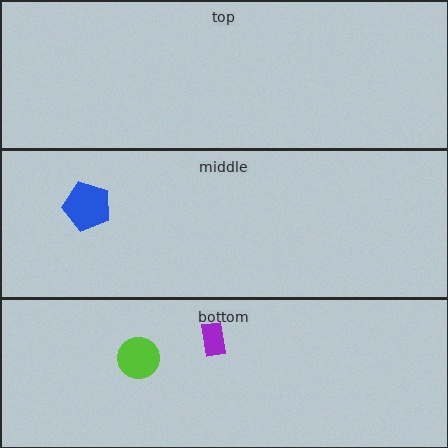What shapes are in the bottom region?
The lime circle, the purple rectangle.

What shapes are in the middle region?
The blue pentagon.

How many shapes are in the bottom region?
2.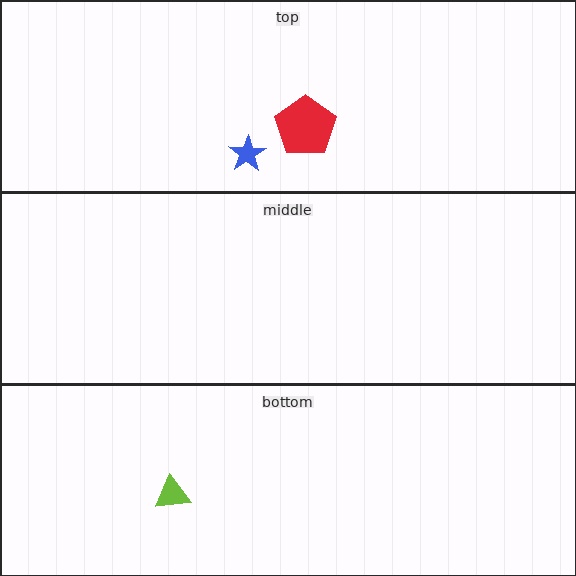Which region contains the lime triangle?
The bottom region.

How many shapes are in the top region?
2.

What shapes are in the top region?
The blue star, the red pentagon.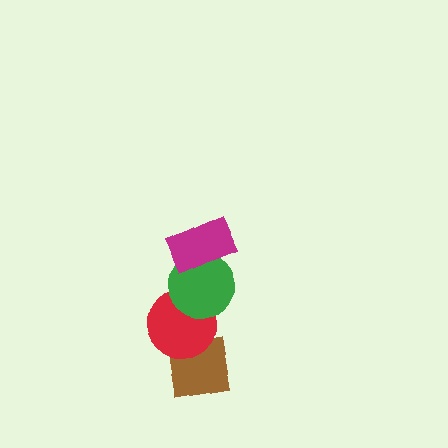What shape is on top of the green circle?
The magenta rectangle is on top of the green circle.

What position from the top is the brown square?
The brown square is 4th from the top.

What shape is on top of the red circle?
The green circle is on top of the red circle.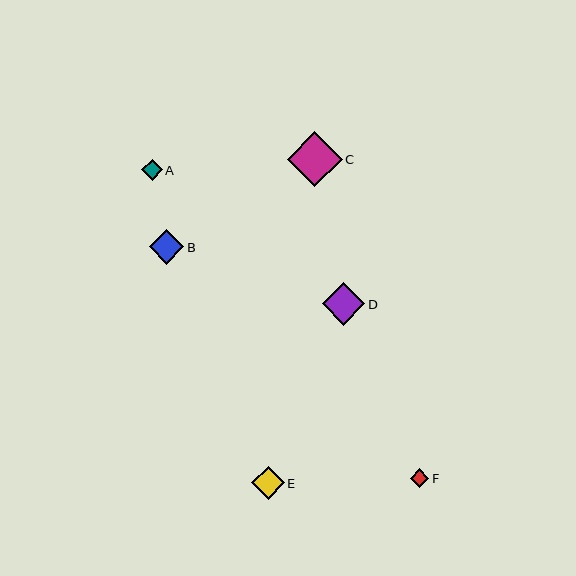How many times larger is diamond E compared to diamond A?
Diamond E is approximately 1.6 times the size of diamond A.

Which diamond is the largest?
Diamond C is the largest with a size of approximately 55 pixels.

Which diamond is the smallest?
Diamond F is the smallest with a size of approximately 18 pixels.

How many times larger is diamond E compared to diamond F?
Diamond E is approximately 1.8 times the size of diamond F.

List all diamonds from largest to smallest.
From largest to smallest: C, D, B, E, A, F.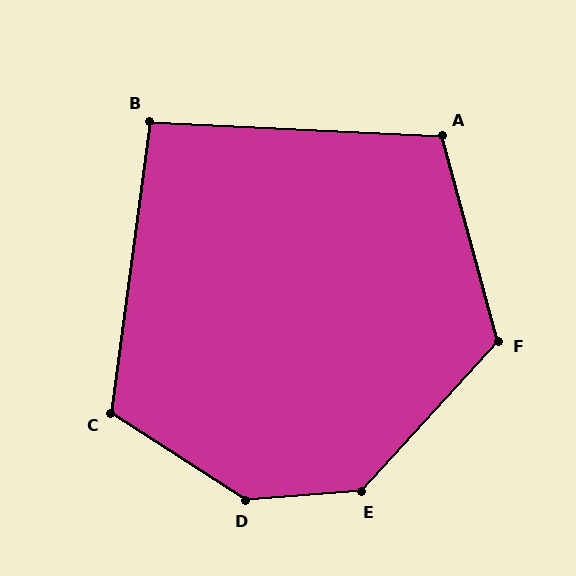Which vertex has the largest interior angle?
D, at approximately 143 degrees.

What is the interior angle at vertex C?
Approximately 116 degrees (obtuse).